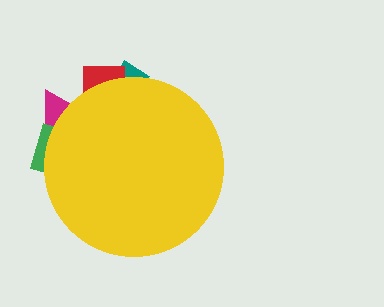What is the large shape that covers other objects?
A yellow circle.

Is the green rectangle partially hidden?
Yes, the green rectangle is partially hidden behind the yellow circle.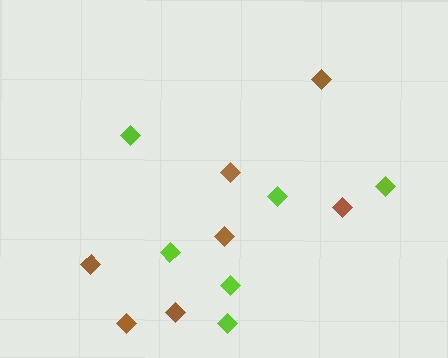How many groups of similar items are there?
There are 2 groups: one group of lime diamonds (6) and one group of brown diamonds (7).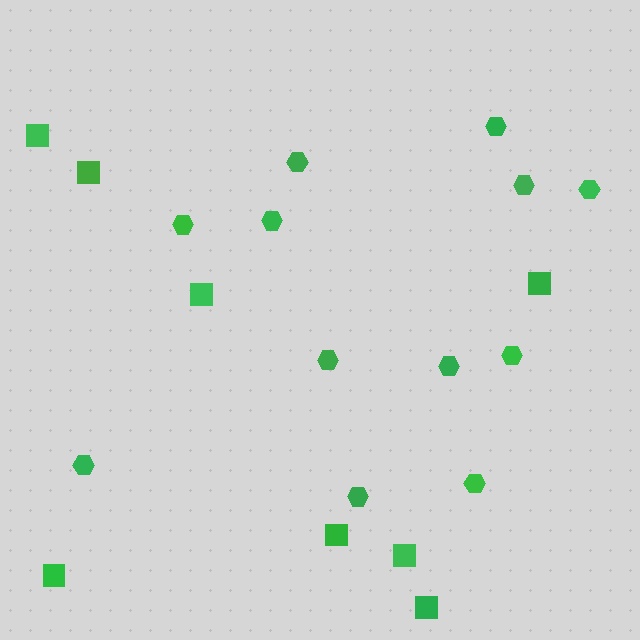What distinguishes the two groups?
There are 2 groups: one group of squares (8) and one group of hexagons (12).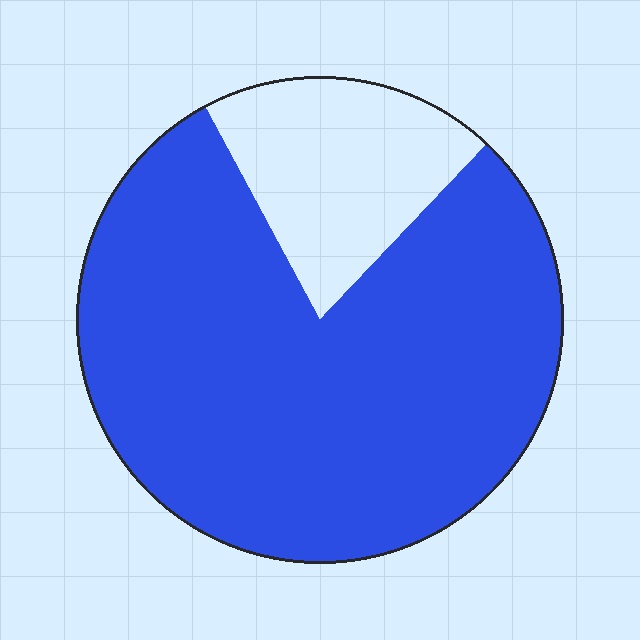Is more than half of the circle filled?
Yes.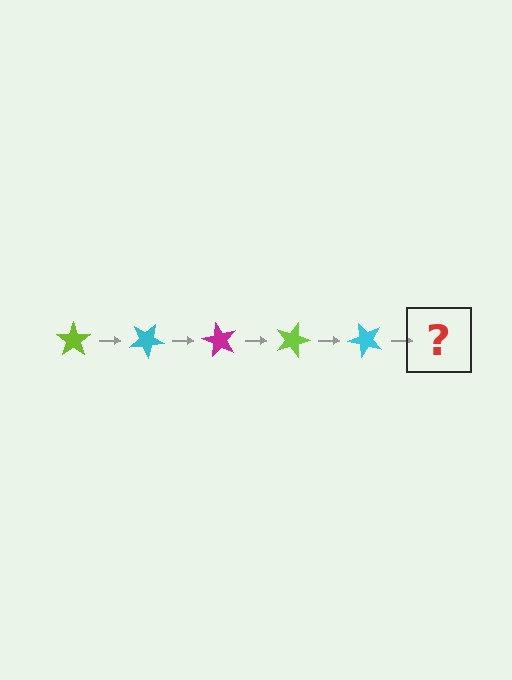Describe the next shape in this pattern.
It should be a magenta star, rotated 150 degrees from the start.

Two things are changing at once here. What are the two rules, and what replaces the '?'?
The two rules are that it rotates 30 degrees each step and the color cycles through lime, cyan, and magenta. The '?' should be a magenta star, rotated 150 degrees from the start.